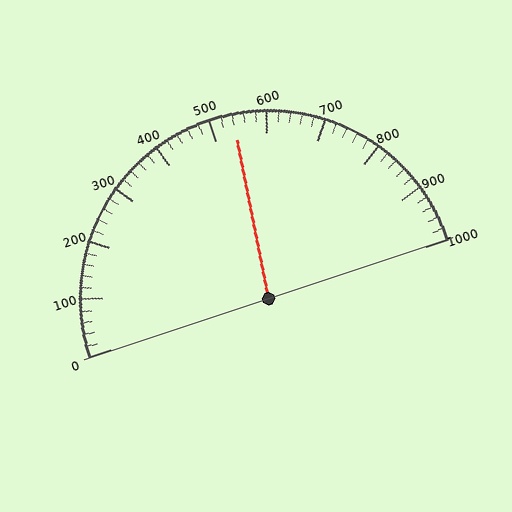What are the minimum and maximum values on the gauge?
The gauge ranges from 0 to 1000.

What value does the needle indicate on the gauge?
The needle indicates approximately 540.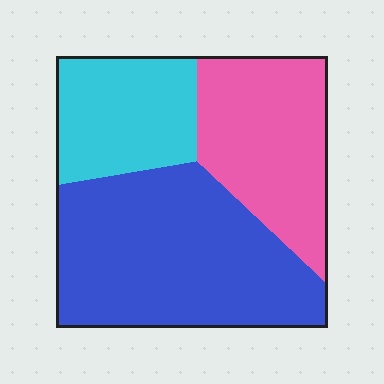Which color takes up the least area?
Cyan, at roughly 20%.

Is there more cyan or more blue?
Blue.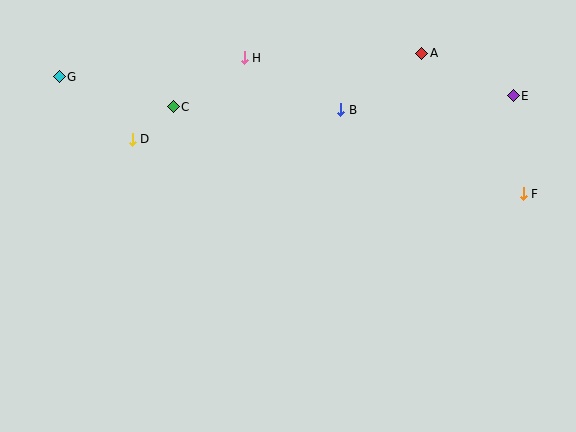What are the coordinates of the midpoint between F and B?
The midpoint between F and B is at (432, 152).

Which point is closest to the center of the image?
Point B at (341, 110) is closest to the center.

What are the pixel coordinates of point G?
Point G is at (59, 77).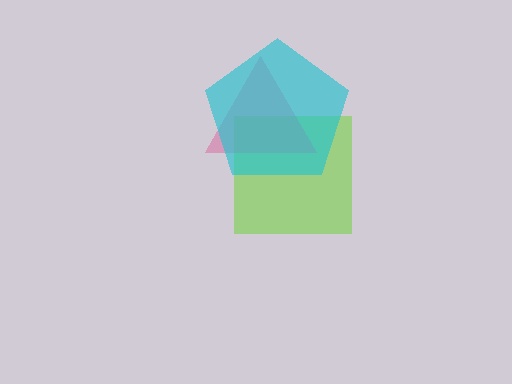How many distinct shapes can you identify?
There are 3 distinct shapes: a lime square, a pink triangle, a cyan pentagon.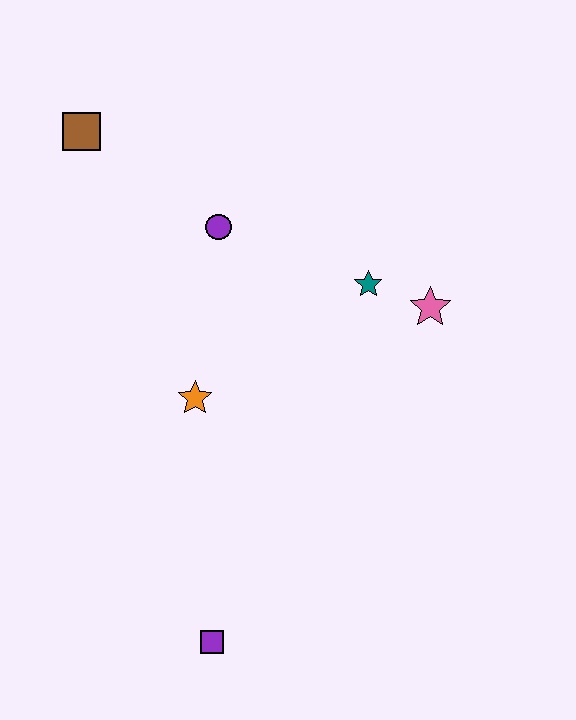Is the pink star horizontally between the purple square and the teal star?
No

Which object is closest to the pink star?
The teal star is closest to the pink star.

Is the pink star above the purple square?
Yes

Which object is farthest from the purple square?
The brown square is farthest from the purple square.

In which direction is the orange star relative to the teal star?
The orange star is to the left of the teal star.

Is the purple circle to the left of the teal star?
Yes